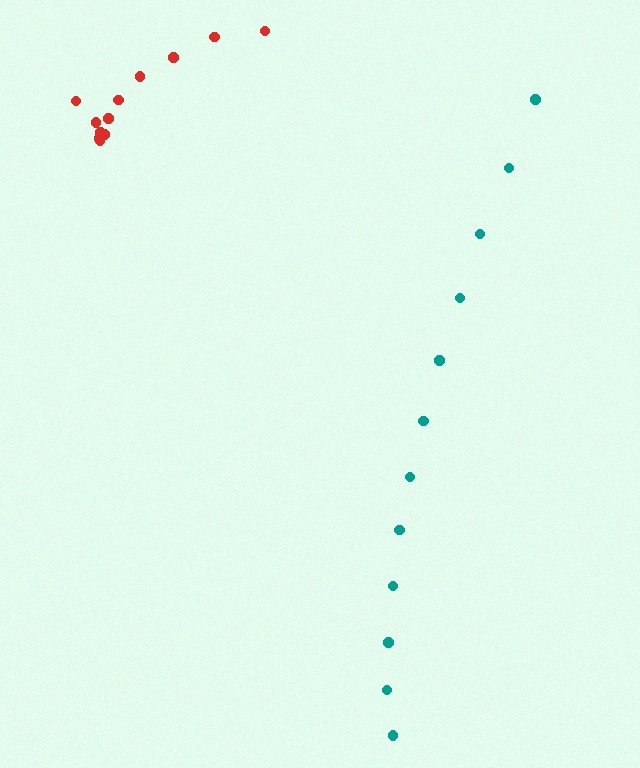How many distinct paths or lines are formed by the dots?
There are 2 distinct paths.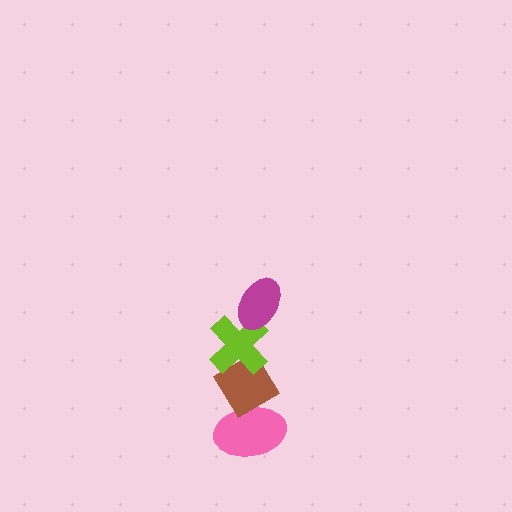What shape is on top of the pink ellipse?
The brown diamond is on top of the pink ellipse.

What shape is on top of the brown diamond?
The lime cross is on top of the brown diamond.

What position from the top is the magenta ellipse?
The magenta ellipse is 1st from the top.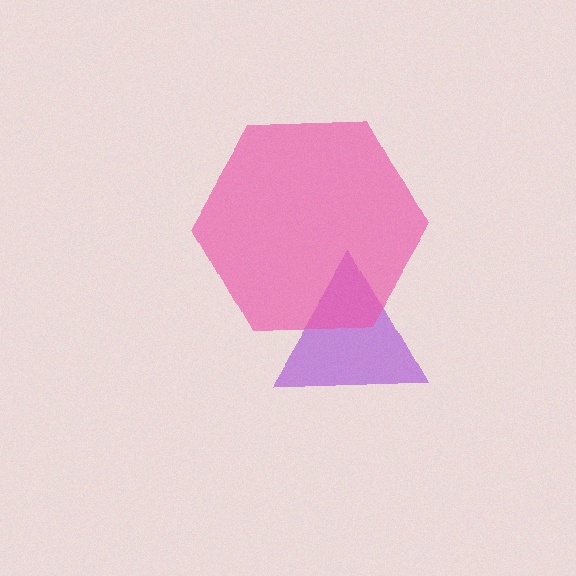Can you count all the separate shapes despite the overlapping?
Yes, there are 2 separate shapes.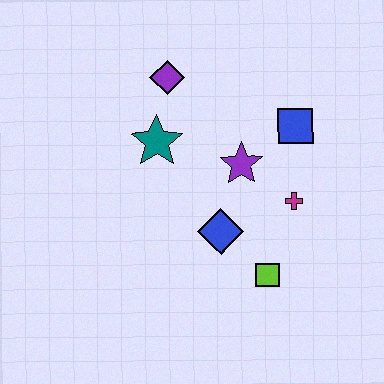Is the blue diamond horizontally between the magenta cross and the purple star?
No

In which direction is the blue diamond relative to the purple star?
The blue diamond is below the purple star.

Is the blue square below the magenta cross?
No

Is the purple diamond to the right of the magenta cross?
No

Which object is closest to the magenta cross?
The purple star is closest to the magenta cross.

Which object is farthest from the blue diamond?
The purple diamond is farthest from the blue diamond.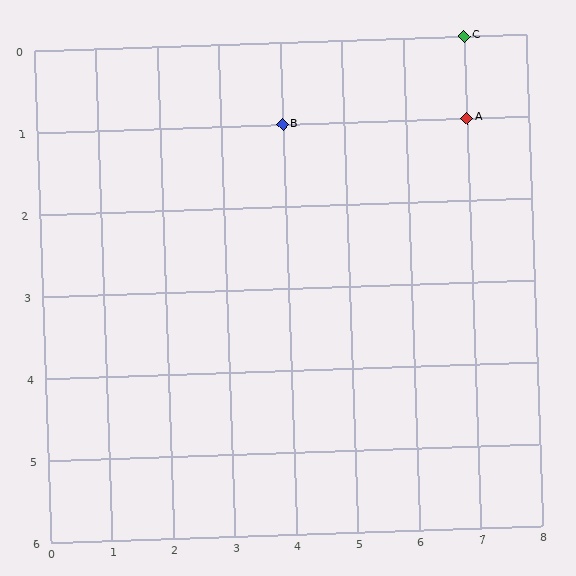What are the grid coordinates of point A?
Point A is at grid coordinates (7, 1).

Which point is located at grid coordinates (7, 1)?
Point A is at (7, 1).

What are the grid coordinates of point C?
Point C is at grid coordinates (7, 0).